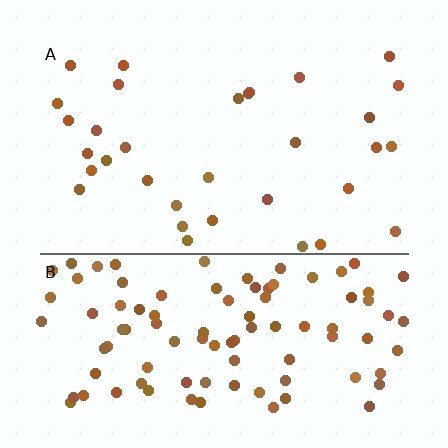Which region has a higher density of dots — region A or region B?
B (the bottom).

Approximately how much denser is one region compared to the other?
Approximately 3.2× — region B over region A.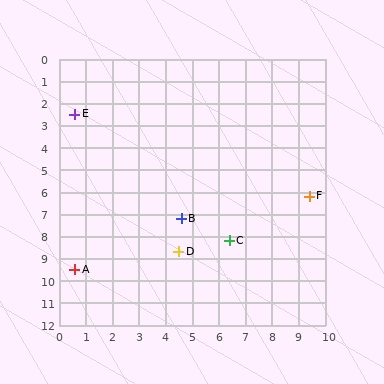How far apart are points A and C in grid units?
Points A and C are about 5.9 grid units apart.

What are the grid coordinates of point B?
Point B is at approximately (4.6, 7.2).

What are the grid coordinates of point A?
Point A is at approximately (0.6, 9.5).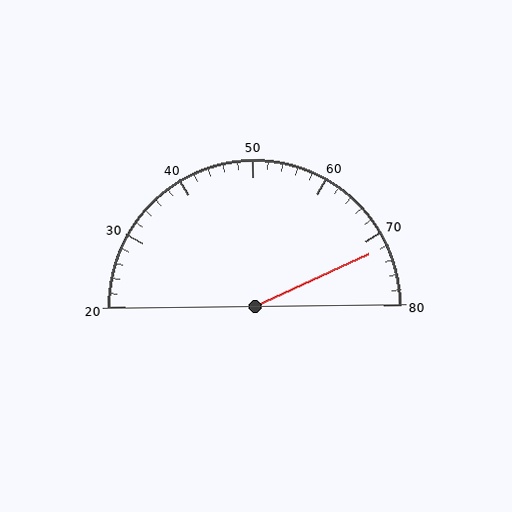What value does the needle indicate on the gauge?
The needle indicates approximately 72.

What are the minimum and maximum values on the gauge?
The gauge ranges from 20 to 80.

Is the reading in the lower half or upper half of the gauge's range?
The reading is in the upper half of the range (20 to 80).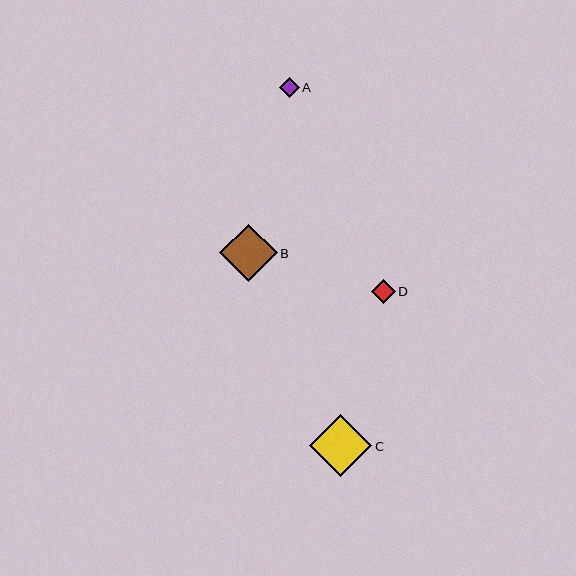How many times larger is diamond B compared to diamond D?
Diamond B is approximately 2.4 times the size of diamond D.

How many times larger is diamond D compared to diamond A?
Diamond D is approximately 1.2 times the size of diamond A.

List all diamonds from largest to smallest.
From largest to smallest: C, B, D, A.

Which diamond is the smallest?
Diamond A is the smallest with a size of approximately 20 pixels.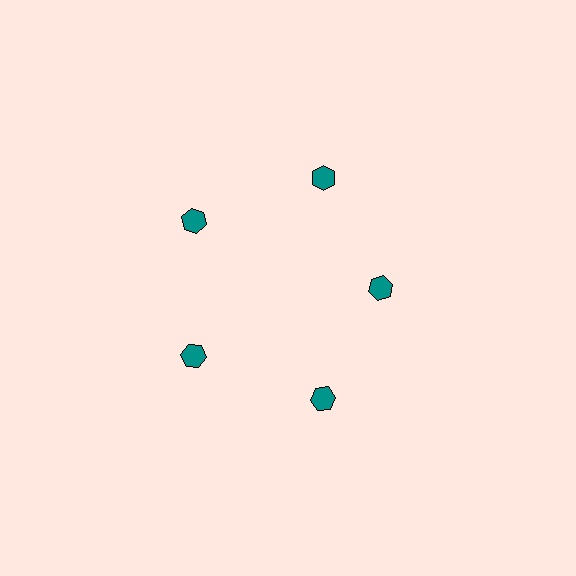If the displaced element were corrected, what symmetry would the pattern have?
It would have 5-fold rotational symmetry — the pattern would map onto itself every 72 degrees.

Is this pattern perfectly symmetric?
No. The 5 teal hexagons are arranged in a ring, but one element near the 3 o'clock position is pulled inward toward the center, breaking the 5-fold rotational symmetry.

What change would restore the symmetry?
The symmetry would be restored by moving it outward, back onto the ring so that all 5 hexagons sit at equal angles and equal distance from the center.